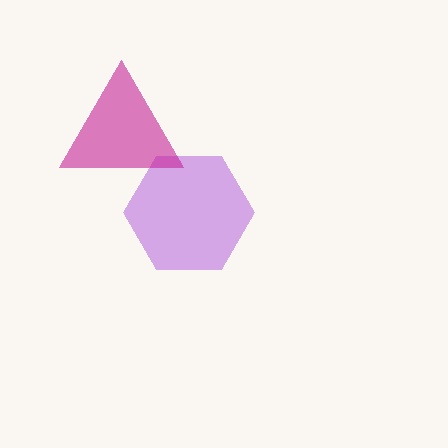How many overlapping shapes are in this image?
There are 2 overlapping shapes in the image.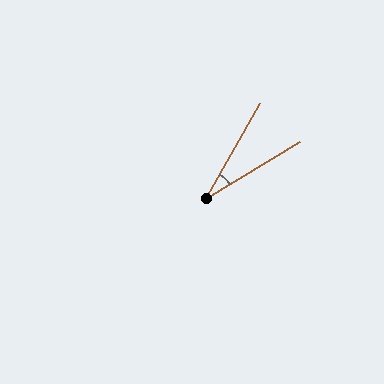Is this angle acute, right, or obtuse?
It is acute.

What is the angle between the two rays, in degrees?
Approximately 29 degrees.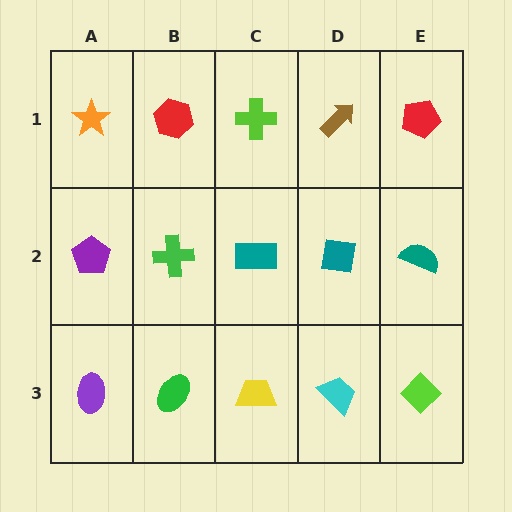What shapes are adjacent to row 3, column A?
A purple pentagon (row 2, column A), a green ellipse (row 3, column B).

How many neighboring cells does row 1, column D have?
3.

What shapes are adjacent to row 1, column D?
A teal square (row 2, column D), a lime cross (row 1, column C), a red pentagon (row 1, column E).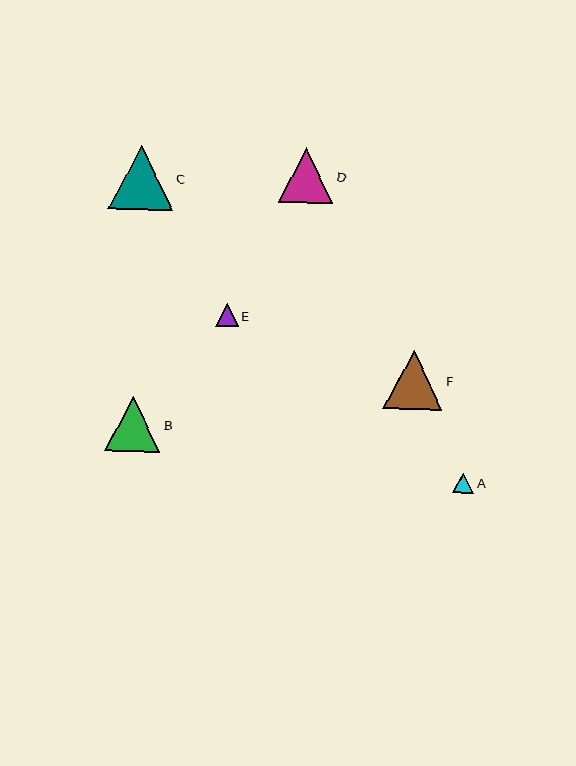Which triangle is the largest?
Triangle C is the largest with a size of approximately 65 pixels.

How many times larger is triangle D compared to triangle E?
Triangle D is approximately 2.5 times the size of triangle E.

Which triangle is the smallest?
Triangle A is the smallest with a size of approximately 21 pixels.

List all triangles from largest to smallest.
From largest to smallest: C, F, B, D, E, A.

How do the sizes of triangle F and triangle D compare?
Triangle F and triangle D are approximately the same size.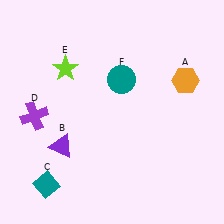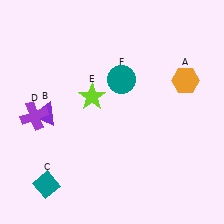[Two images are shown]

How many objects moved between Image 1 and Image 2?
2 objects moved between the two images.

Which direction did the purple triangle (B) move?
The purple triangle (B) moved up.